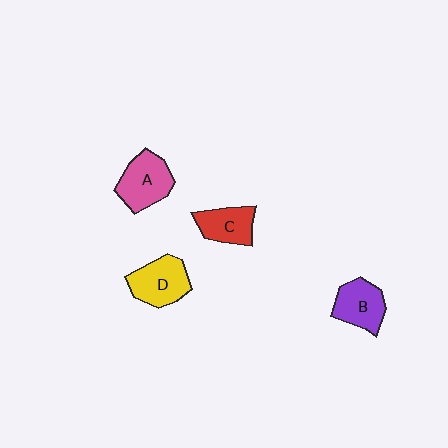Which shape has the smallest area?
Shape C (red).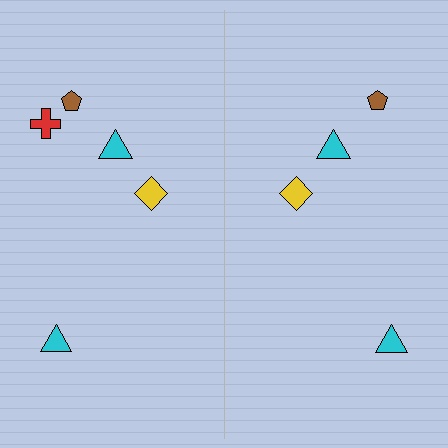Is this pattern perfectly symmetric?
No, the pattern is not perfectly symmetric. A red cross is missing from the right side.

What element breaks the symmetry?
A red cross is missing from the right side.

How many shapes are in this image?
There are 9 shapes in this image.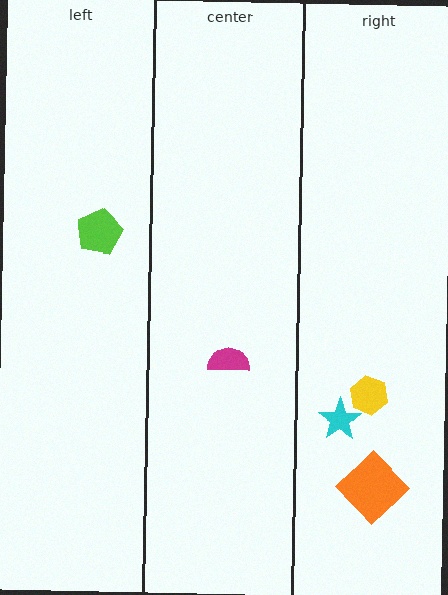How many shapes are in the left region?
1.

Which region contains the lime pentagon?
The left region.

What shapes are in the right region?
The yellow hexagon, the cyan star, the orange diamond.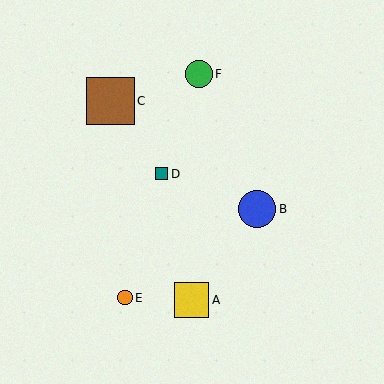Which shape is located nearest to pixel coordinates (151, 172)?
The teal square (labeled D) at (162, 174) is nearest to that location.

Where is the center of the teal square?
The center of the teal square is at (162, 174).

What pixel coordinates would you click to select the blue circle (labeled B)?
Click at (257, 209) to select the blue circle B.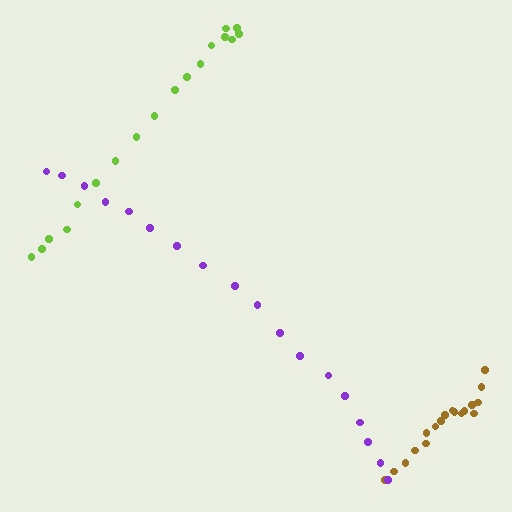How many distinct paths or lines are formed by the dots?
There are 3 distinct paths.